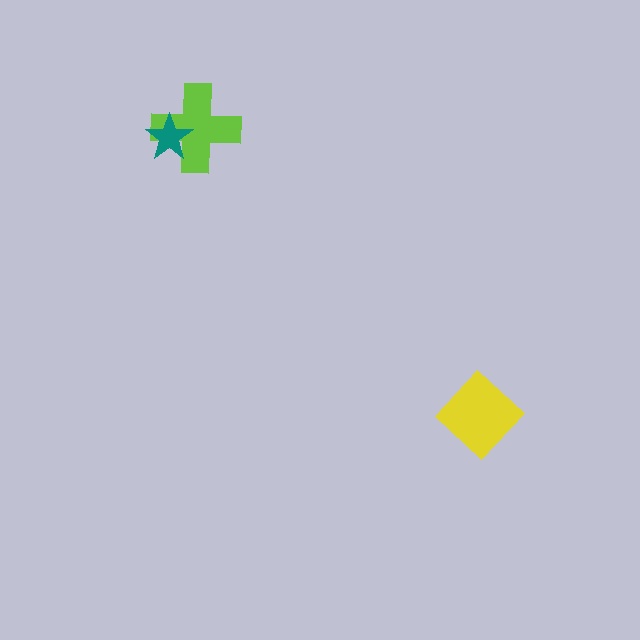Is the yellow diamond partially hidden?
No, no other shape covers it.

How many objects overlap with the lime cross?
1 object overlaps with the lime cross.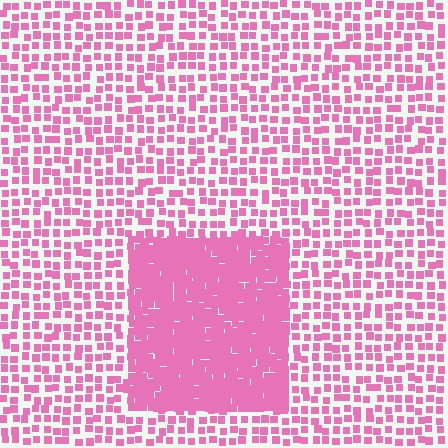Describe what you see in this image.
The image contains small pink elements arranged at two different densities. A rectangle-shaped region is visible where the elements are more densely packed than the surrounding area.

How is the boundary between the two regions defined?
The boundary is defined by a change in element density (approximately 2.6x ratio). All elements are the same color, size, and shape.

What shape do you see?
I see a rectangle.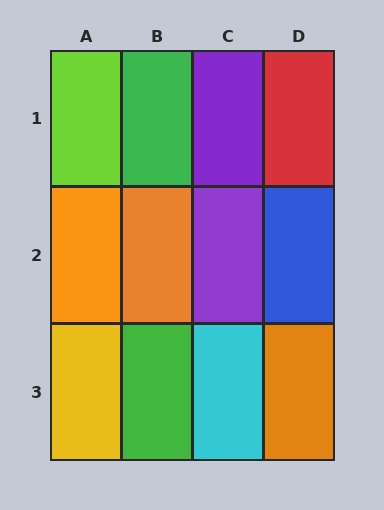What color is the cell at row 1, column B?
Green.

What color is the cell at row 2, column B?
Orange.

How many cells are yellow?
1 cell is yellow.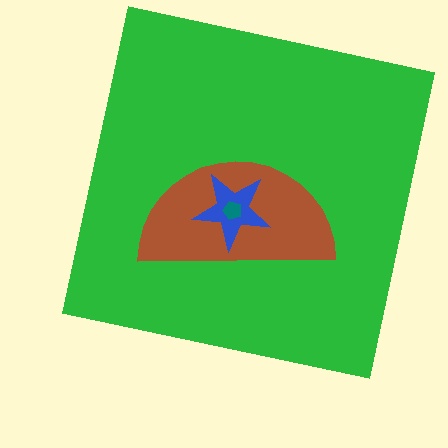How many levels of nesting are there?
4.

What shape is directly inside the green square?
The brown semicircle.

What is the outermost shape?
The green square.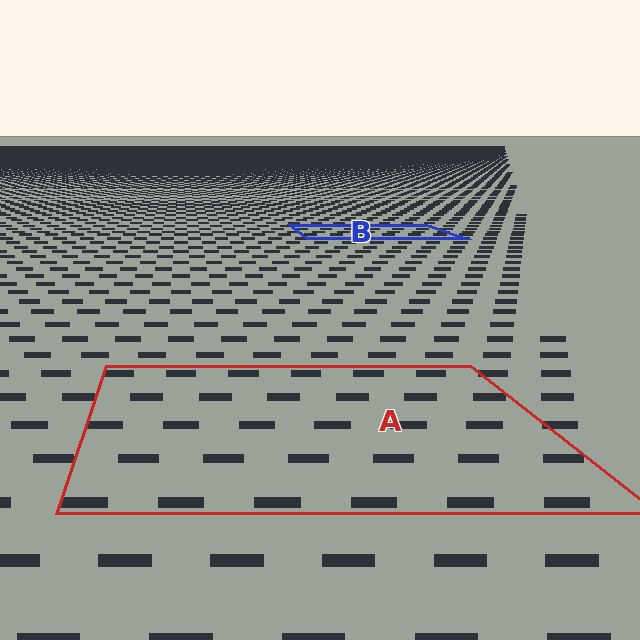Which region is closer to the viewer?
Region A is closer. The texture elements there are larger and more spread out.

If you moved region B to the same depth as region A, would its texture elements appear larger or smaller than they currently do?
They would appear larger. At a closer depth, the same texture elements are projected at a bigger on-screen size.